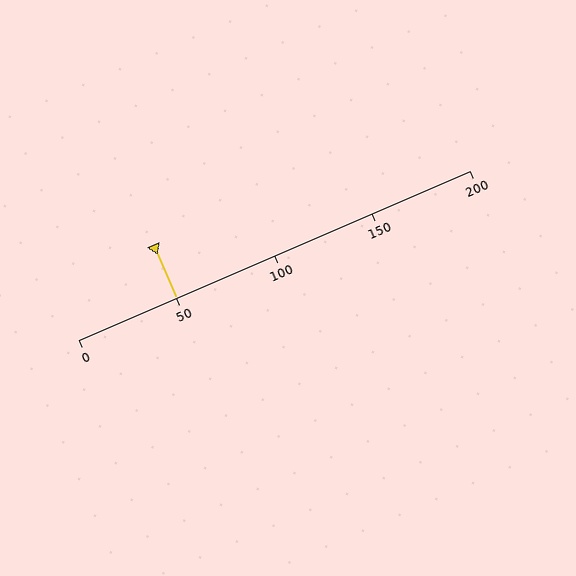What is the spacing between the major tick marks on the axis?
The major ticks are spaced 50 apart.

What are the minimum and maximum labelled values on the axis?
The axis runs from 0 to 200.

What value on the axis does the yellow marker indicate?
The marker indicates approximately 50.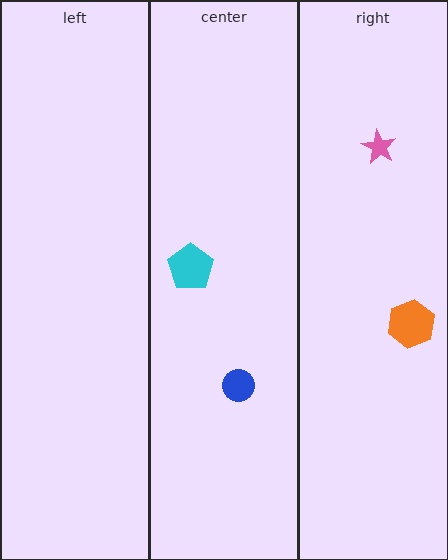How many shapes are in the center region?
2.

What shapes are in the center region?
The blue circle, the cyan pentagon.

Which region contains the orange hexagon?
The right region.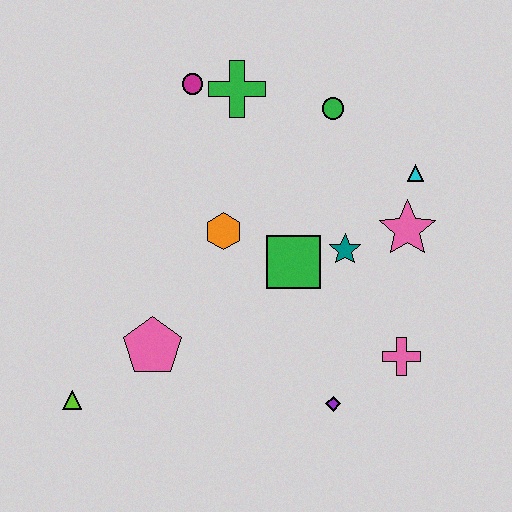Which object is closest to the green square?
The teal star is closest to the green square.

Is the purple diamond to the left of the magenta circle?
No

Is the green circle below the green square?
No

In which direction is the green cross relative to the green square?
The green cross is above the green square.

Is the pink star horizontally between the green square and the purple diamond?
No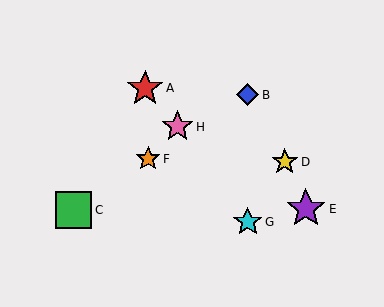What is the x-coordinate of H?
Object H is at x≈177.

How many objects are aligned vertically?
2 objects (B, G) are aligned vertically.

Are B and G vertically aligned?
Yes, both are at x≈248.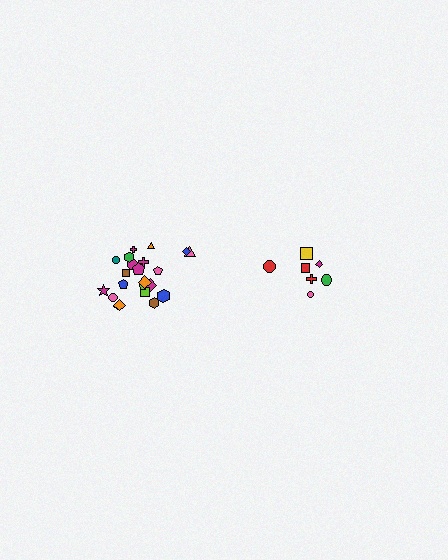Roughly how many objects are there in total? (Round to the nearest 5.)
Roughly 30 objects in total.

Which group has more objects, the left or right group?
The left group.